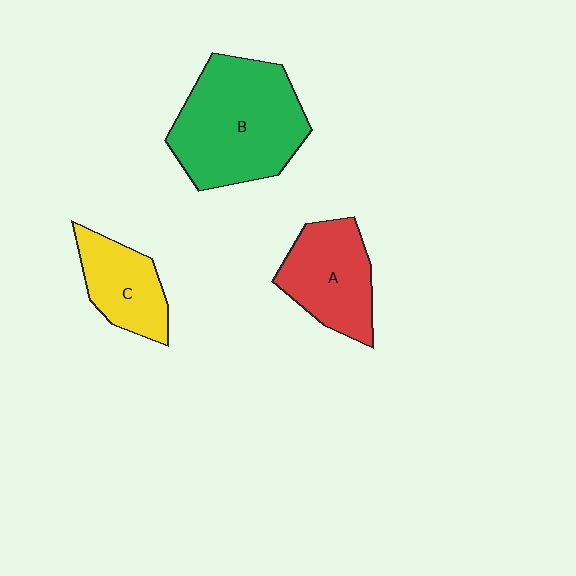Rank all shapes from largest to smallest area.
From largest to smallest: B (green), A (red), C (yellow).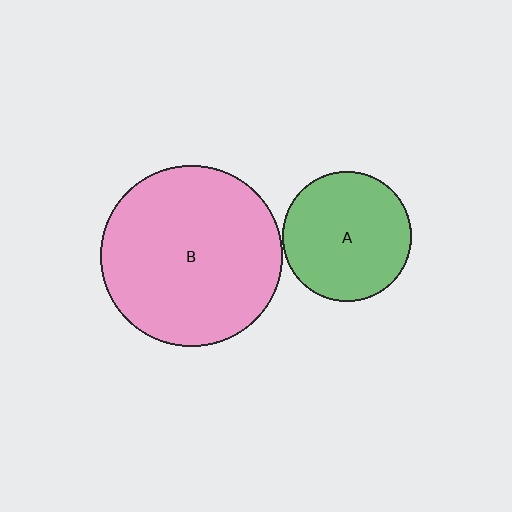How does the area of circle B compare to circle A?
Approximately 2.0 times.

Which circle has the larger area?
Circle B (pink).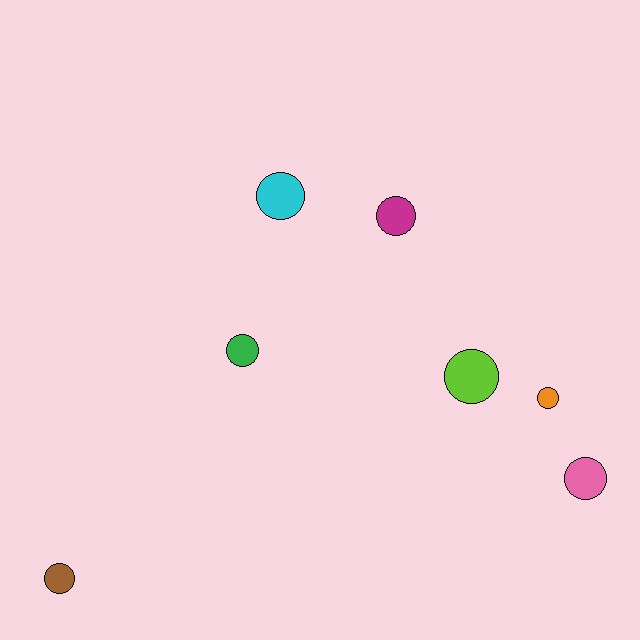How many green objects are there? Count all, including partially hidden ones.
There is 1 green object.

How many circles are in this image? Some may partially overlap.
There are 7 circles.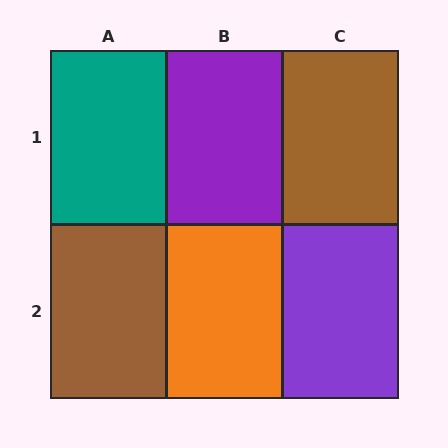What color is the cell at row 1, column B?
Purple.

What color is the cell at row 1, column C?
Brown.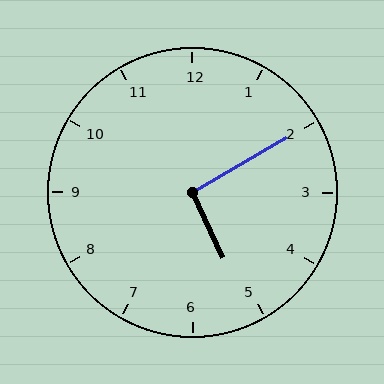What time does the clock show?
5:10.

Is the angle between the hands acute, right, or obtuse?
It is right.